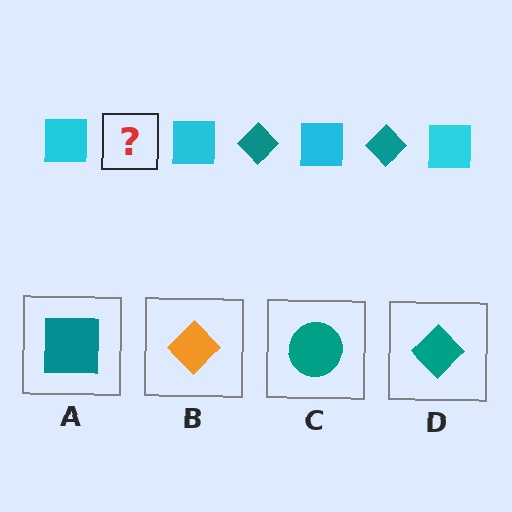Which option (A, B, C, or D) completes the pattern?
D.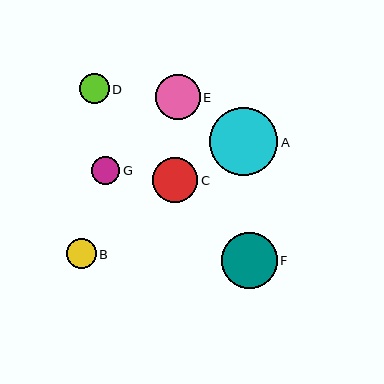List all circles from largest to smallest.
From largest to smallest: A, F, C, E, D, B, G.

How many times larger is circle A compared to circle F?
Circle A is approximately 1.2 times the size of circle F.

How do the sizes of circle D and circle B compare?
Circle D and circle B are approximately the same size.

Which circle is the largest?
Circle A is the largest with a size of approximately 68 pixels.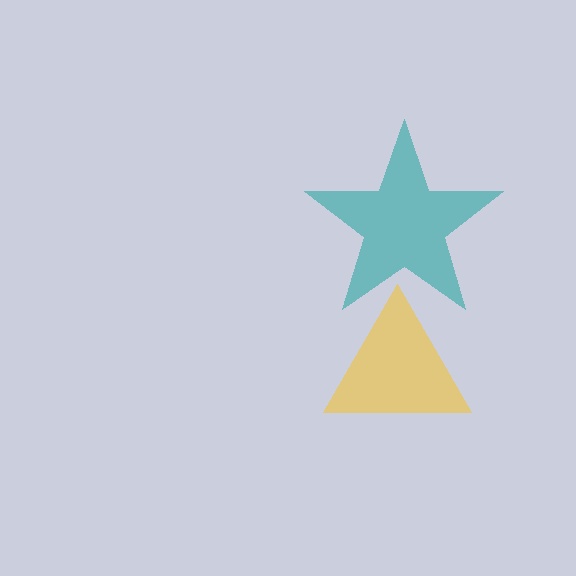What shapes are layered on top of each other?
The layered shapes are: a teal star, a yellow triangle.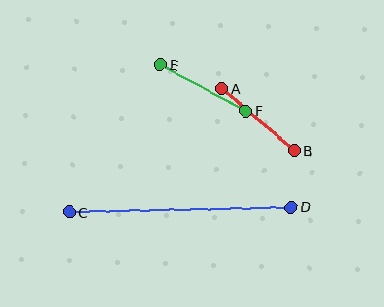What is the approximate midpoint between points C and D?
The midpoint is at approximately (180, 210) pixels.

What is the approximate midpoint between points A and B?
The midpoint is at approximately (258, 120) pixels.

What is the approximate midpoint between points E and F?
The midpoint is at approximately (203, 88) pixels.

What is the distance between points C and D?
The distance is approximately 222 pixels.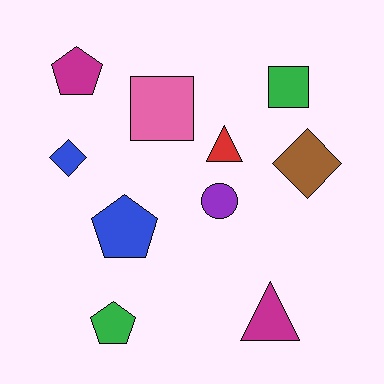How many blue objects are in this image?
There are 2 blue objects.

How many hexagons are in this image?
There are no hexagons.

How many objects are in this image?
There are 10 objects.